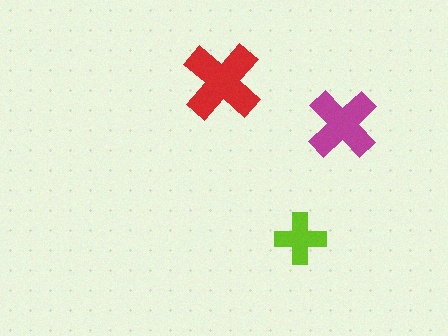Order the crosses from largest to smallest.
the red one, the magenta one, the lime one.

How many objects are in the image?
There are 3 objects in the image.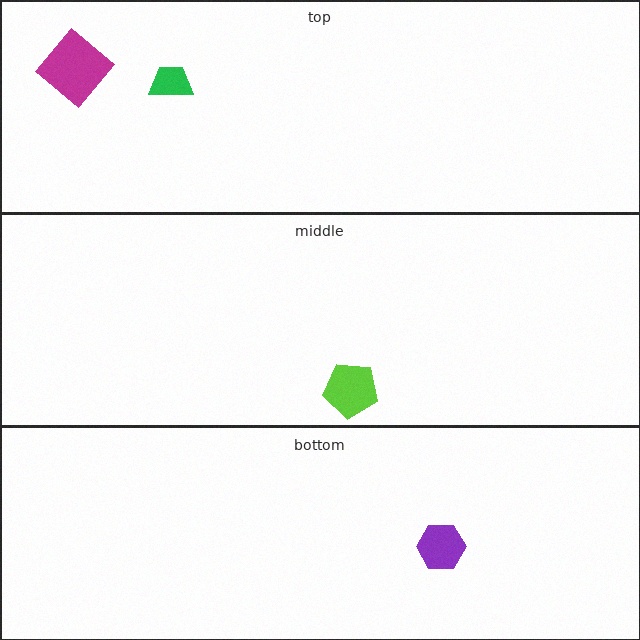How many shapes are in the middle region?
1.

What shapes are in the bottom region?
The purple hexagon.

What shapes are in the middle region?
The lime pentagon.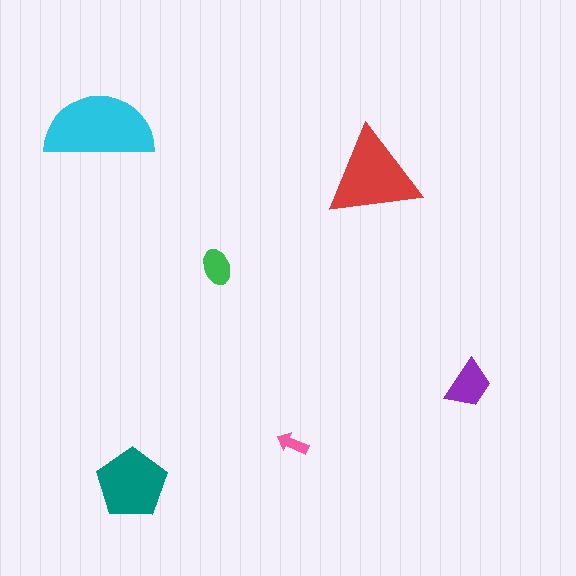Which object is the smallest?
The pink arrow.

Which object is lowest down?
The teal pentagon is bottommost.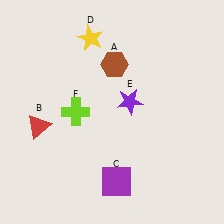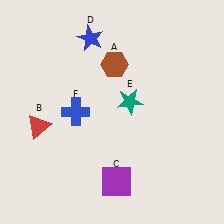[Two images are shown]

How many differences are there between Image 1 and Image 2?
There are 3 differences between the two images.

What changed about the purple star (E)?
In Image 1, E is purple. In Image 2, it changed to teal.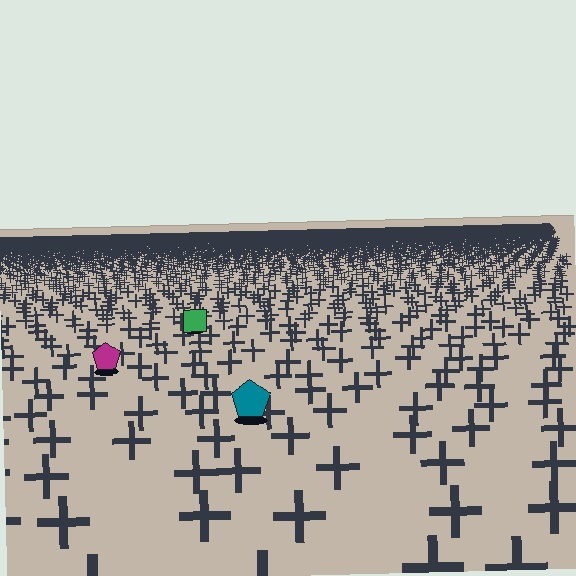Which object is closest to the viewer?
The teal pentagon is closest. The texture marks near it are larger and more spread out.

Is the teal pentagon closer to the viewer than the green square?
Yes. The teal pentagon is closer — you can tell from the texture gradient: the ground texture is coarser near it.